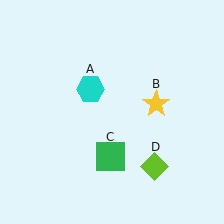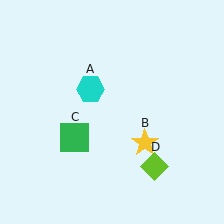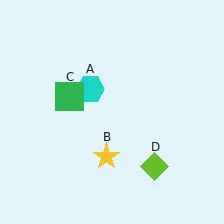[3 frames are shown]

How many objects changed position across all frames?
2 objects changed position: yellow star (object B), green square (object C).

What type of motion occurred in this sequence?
The yellow star (object B), green square (object C) rotated clockwise around the center of the scene.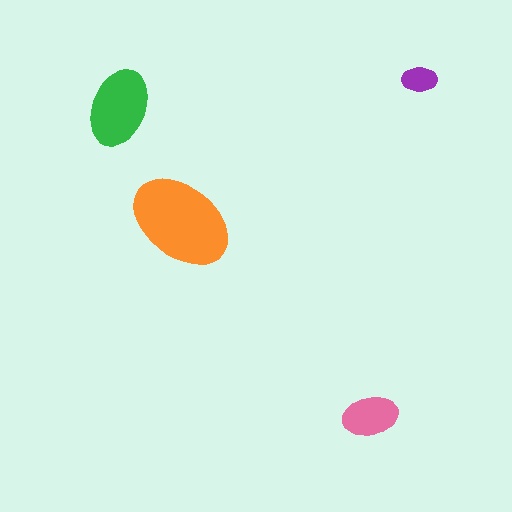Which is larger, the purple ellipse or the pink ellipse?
The pink one.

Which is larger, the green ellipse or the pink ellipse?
The green one.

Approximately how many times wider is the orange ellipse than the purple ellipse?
About 3 times wider.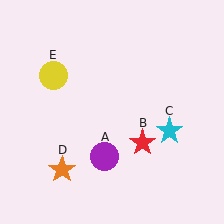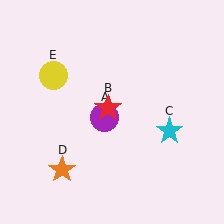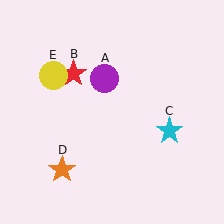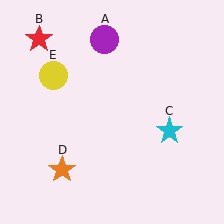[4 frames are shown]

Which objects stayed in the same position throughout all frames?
Cyan star (object C) and orange star (object D) and yellow circle (object E) remained stationary.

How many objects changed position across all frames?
2 objects changed position: purple circle (object A), red star (object B).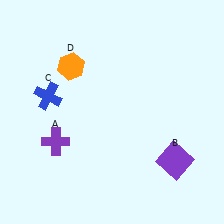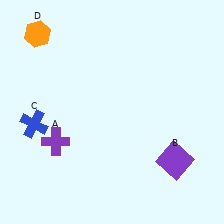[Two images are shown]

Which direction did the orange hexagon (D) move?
The orange hexagon (D) moved left.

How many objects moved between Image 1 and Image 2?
2 objects moved between the two images.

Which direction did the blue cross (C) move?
The blue cross (C) moved down.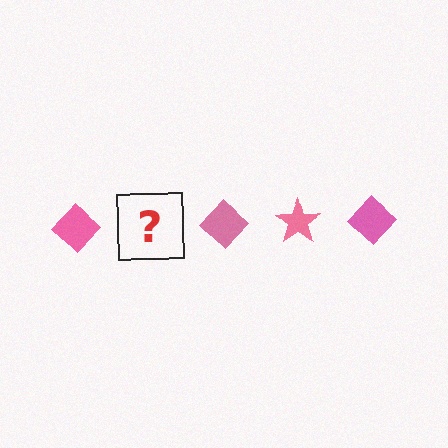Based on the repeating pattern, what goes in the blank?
The blank should be a pink star.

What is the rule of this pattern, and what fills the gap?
The rule is that the pattern cycles through diamond, star shapes in pink. The gap should be filled with a pink star.